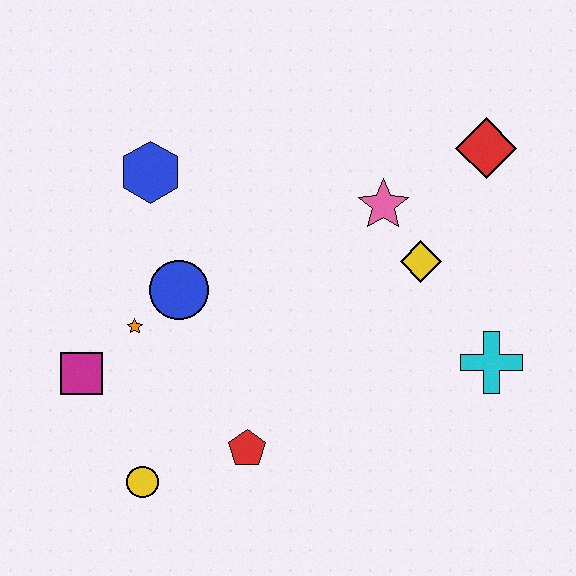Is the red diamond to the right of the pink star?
Yes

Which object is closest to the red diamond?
The pink star is closest to the red diamond.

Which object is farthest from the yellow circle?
The red diamond is farthest from the yellow circle.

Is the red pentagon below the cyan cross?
Yes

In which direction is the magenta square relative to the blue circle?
The magenta square is to the left of the blue circle.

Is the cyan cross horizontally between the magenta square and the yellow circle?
No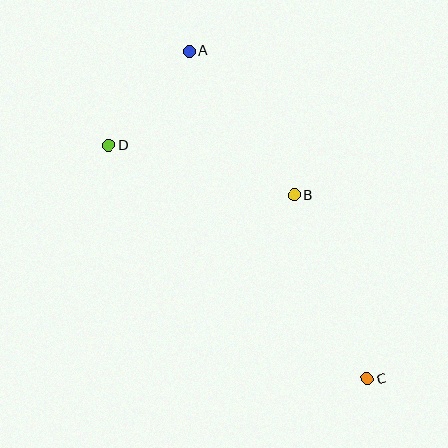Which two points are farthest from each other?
Points A and C are farthest from each other.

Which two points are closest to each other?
Points A and D are closest to each other.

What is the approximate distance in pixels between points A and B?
The distance between A and B is approximately 178 pixels.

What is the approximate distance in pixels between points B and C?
The distance between B and C is approximately 197 pixels.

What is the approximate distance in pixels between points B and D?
The distance between B and D is approximately 192 pixels.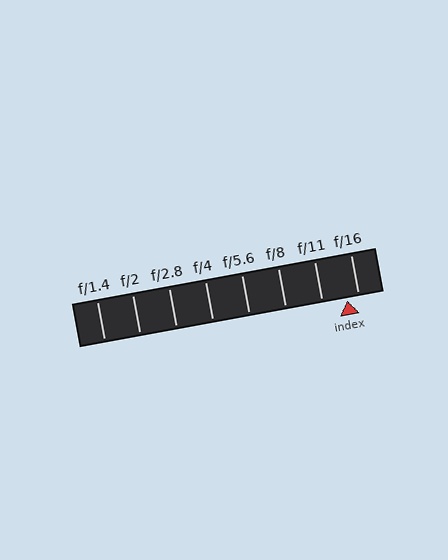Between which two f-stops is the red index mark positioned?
The index mark is between f/11 and f/16.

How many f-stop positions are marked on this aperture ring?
There are 8 f-stop positions marked.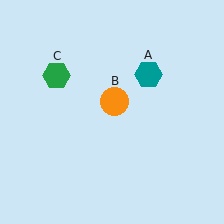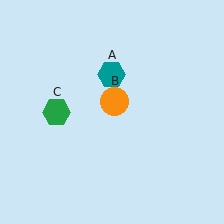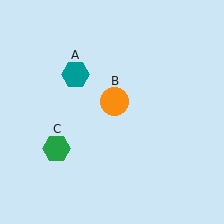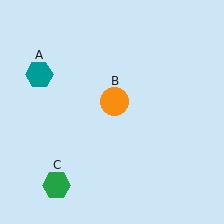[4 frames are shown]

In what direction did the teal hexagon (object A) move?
The teal hexagon (object A) moved left.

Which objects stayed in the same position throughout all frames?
Orange circle (object B) remained stationary.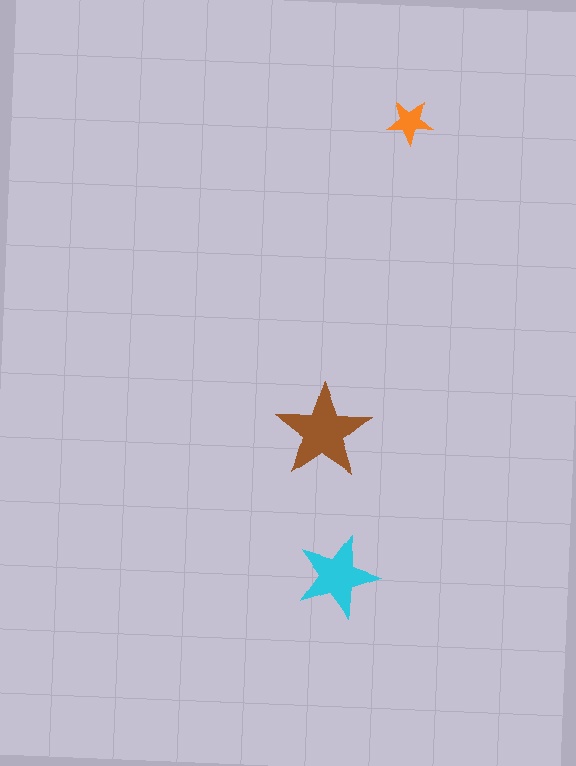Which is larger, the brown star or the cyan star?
The brown one.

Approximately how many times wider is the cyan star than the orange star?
About 2 times wider.